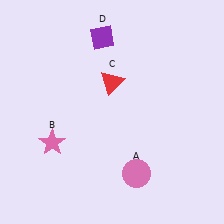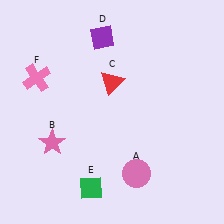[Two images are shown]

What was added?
A green diamond (E), a pink cross (F) were added in Image 2.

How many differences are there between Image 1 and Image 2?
There are 2 differences between the two images.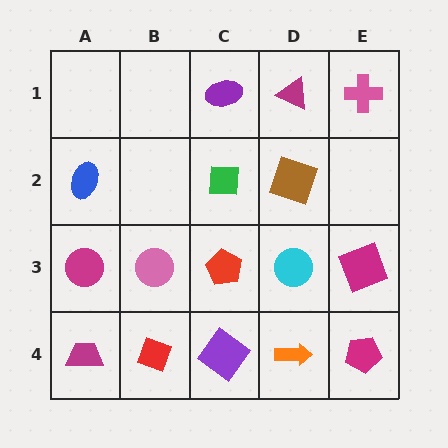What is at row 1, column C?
A purple ellipse.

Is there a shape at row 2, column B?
No, that cell is empty.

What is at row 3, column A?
A magenta circle.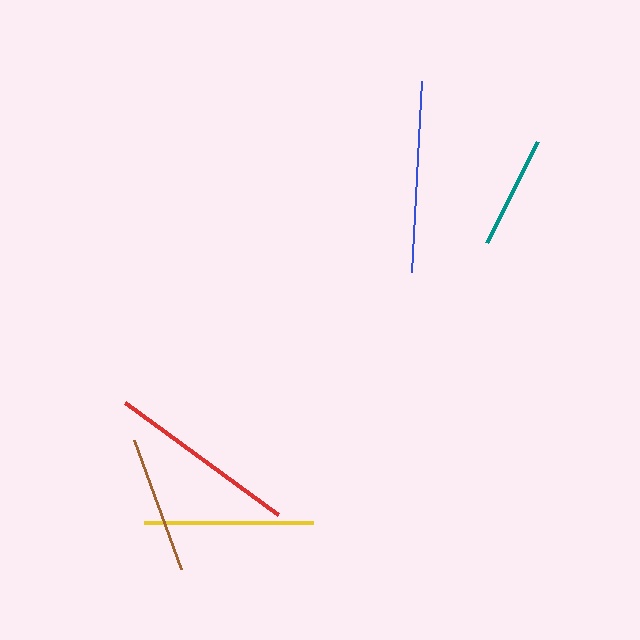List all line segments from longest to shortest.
From longest to shortest: blue, red, yellow, brown, teal.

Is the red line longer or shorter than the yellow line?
The red line is longer than the yellow line.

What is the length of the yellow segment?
The yellow segment is approximately 168 pixels long.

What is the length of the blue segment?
The blue segment is approximately 191 pixels long.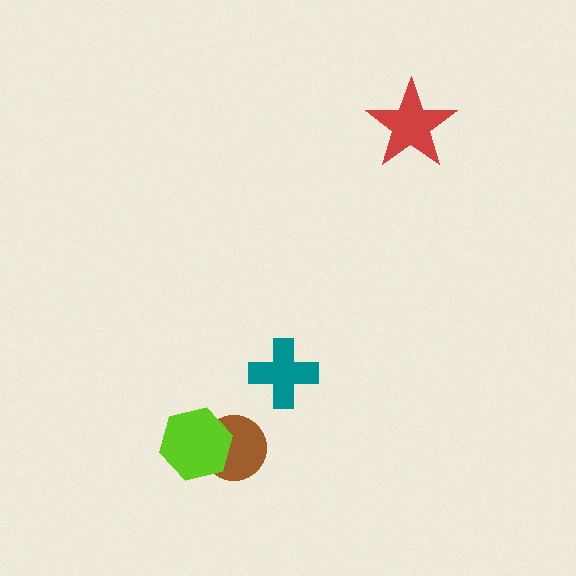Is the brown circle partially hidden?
Yes, it is partially covered by another shape.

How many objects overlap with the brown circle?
1 object overlaps with the brown circle.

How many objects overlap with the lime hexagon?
1 object overlaps with the lime hexagon.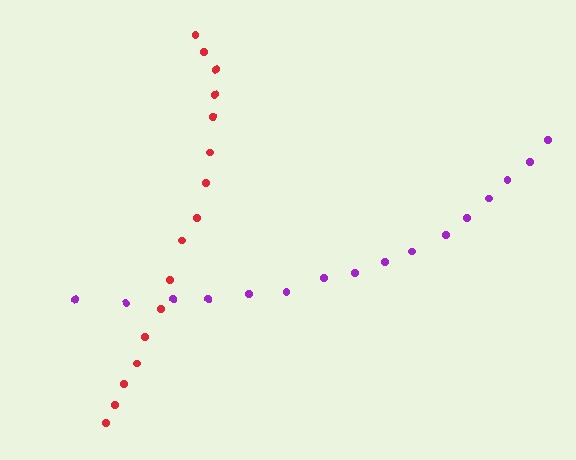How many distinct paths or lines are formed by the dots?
There are 2 distinct paths.